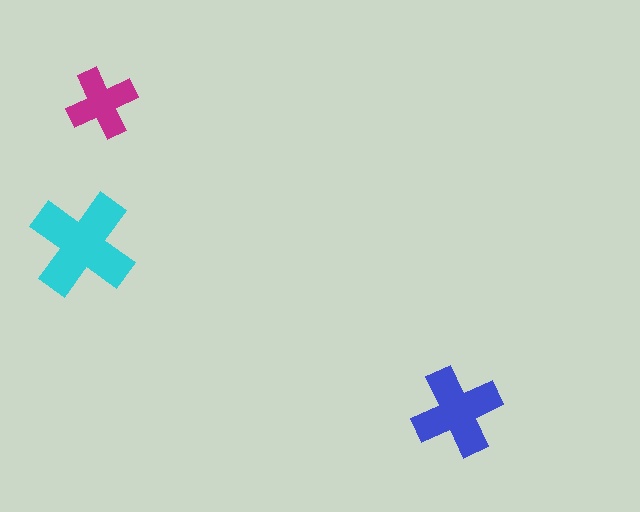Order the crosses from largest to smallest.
the cyan one, the blue one, the magenta one.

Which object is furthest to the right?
The blue cross is rightmost.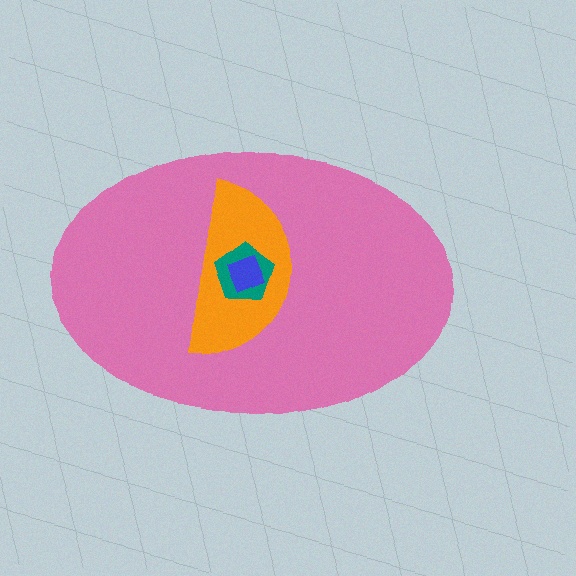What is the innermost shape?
The blue square.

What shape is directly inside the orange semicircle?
The teal pentagon.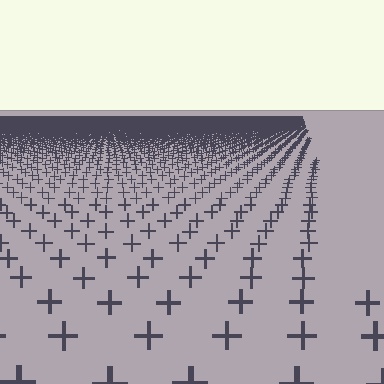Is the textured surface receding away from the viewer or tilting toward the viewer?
The surface is receding away from the viewer. Texture elements get smaller and denser toward the top.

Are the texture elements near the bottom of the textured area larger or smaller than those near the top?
Larger. Near the bottom, elements are closer to the viewer and appear at a bigger on-screen size.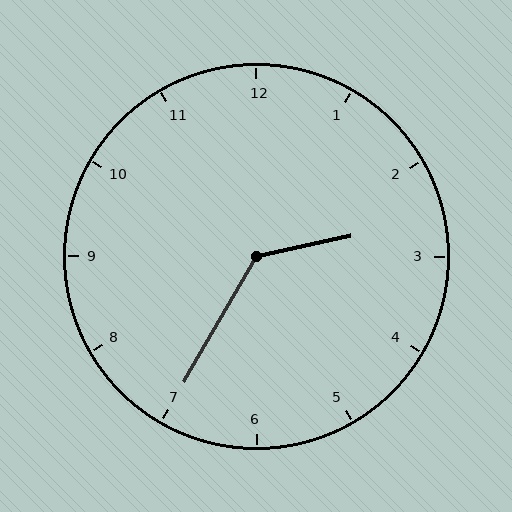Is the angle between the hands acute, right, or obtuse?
It is obtuse.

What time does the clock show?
2:35.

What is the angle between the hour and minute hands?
Approximately 132 degrees.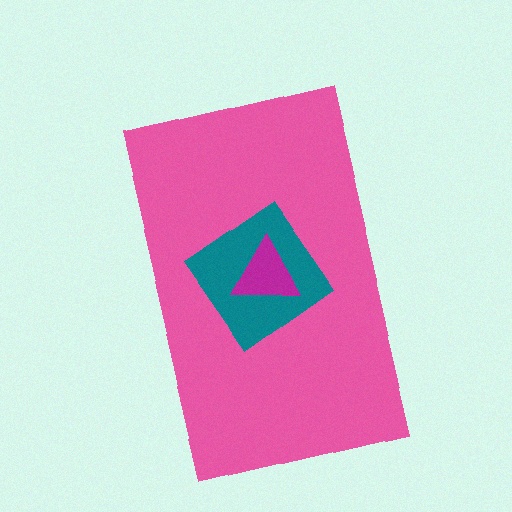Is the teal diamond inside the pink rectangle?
Yes.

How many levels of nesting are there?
3.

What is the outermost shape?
The pink rectangle.